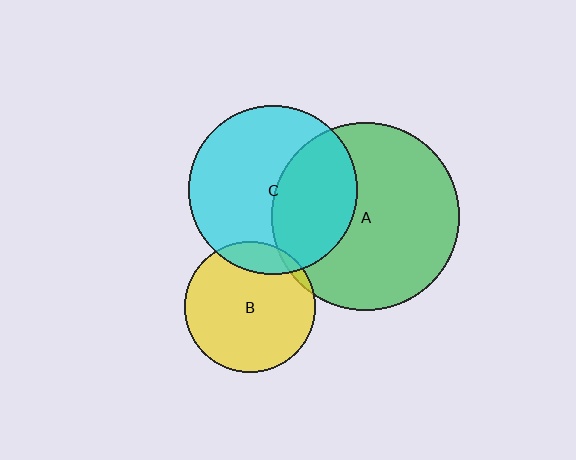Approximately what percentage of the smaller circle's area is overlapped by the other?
Approximately 15%.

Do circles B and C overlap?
Yes.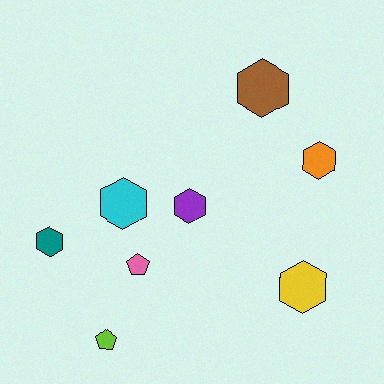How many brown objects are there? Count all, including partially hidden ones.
There is 1 brown object.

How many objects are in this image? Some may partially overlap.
There are 8 objects.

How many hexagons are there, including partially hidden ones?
There are 6 hexagons.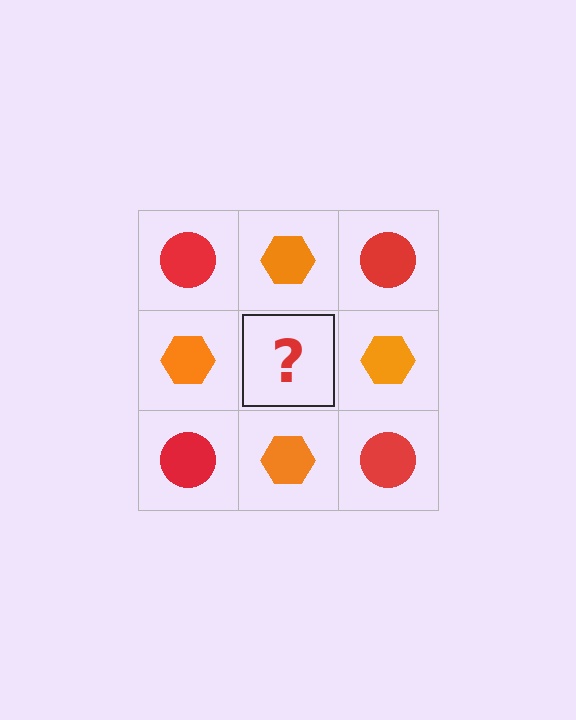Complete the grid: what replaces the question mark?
The question mark should be replaced with a red circle.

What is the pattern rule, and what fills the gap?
The rule is that it alternates red circle and orange hexagon in a checkerboard pattern. The gap should be filled with a red circle.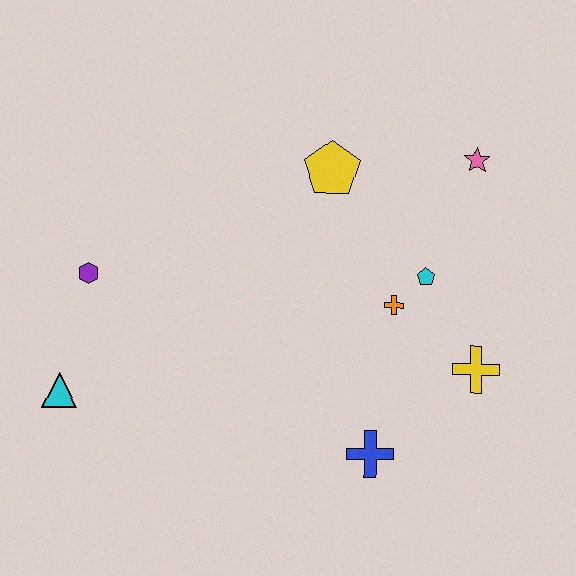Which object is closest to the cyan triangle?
The purple hexagon is closest to the cyan triangle.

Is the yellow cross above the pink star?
No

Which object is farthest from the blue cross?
The purple hexagon is farthest from the blue cross.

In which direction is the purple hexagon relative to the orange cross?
The purple hexagon is to the left of the orange cross.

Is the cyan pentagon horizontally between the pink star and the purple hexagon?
Yes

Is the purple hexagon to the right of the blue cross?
No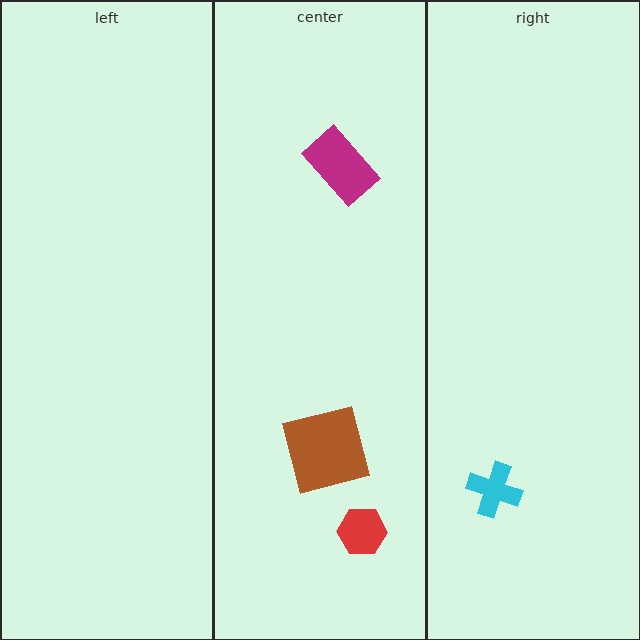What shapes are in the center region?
The red hexagon, the magenta rectangle, the brown square.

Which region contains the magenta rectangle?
The center region.